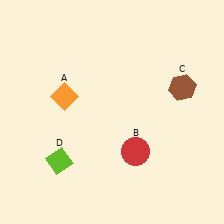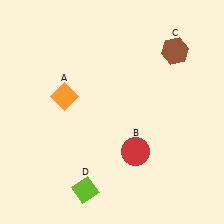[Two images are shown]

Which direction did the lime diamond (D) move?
The lime diamond (D) moved down.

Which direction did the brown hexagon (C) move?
The brown hexagon (C) moved up.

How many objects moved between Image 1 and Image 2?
2 objects moved between the two images.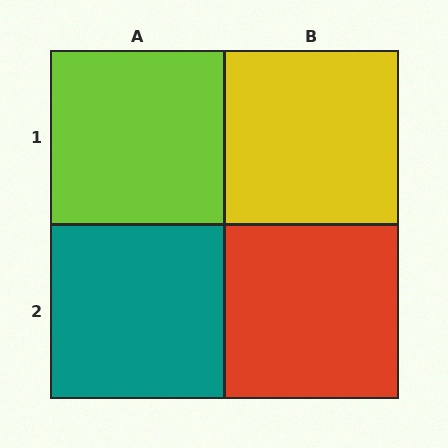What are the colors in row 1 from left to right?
Lime, yellow.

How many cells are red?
1 cell is red.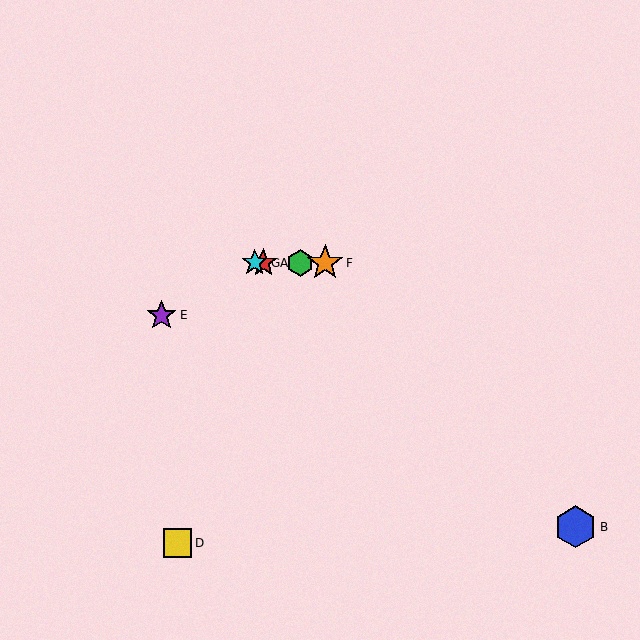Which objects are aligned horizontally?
Objects A, C, F, G are aligned horizontally.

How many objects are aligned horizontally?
4 objects (A, C, F, G) are aligned horizontally.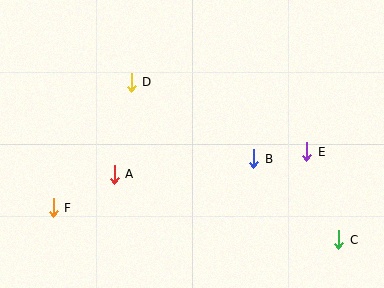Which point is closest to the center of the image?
Point B at (254, 159) is closest to the center.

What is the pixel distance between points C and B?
The distance between C and B is 117 pixels.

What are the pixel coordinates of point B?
Point B is at (254, 159).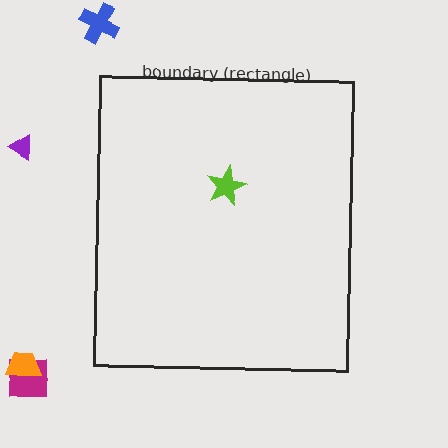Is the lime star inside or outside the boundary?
Inside.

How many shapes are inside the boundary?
1 inside, 4 outside.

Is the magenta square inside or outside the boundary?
Outside.